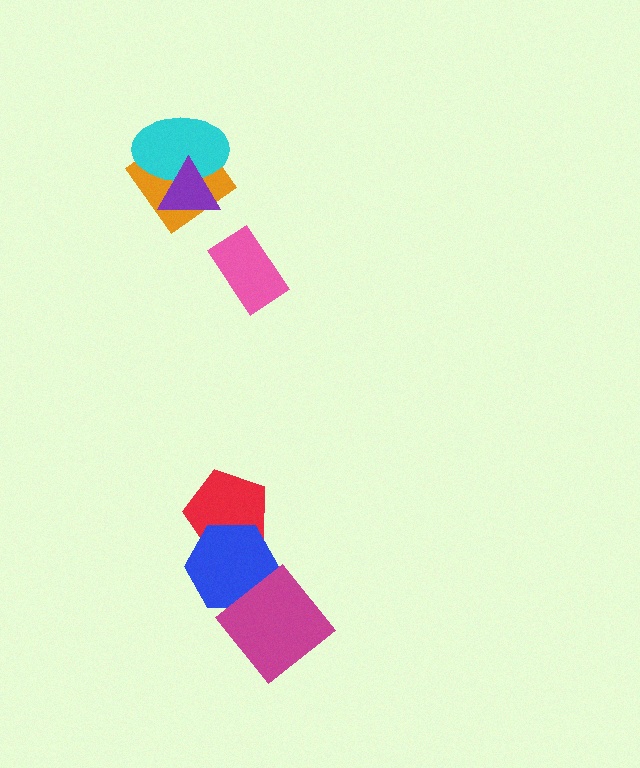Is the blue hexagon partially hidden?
Yes, it is partially covered by another shape.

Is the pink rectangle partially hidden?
No, no other shape covers it.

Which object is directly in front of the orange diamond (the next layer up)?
The cyan ellipse is directly in front of the orange diamond.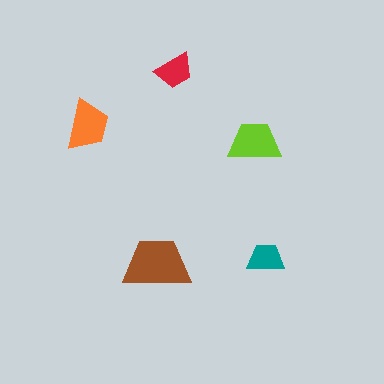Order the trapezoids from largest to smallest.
the brown one, the lime one, the orange one, the red one, the teal one.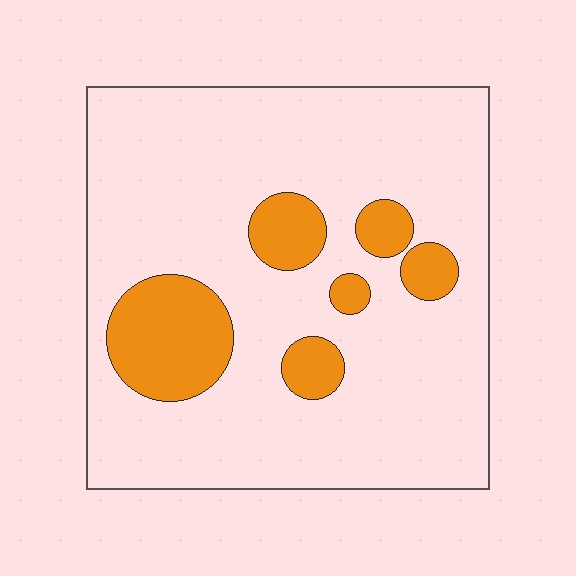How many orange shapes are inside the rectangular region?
6.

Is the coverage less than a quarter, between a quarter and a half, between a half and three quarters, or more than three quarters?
Less than a quarter.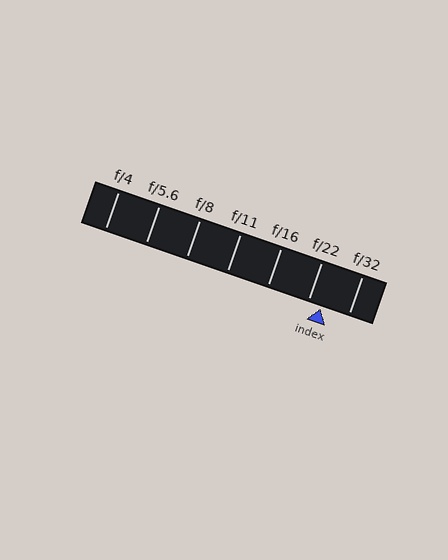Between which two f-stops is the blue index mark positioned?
The index mark is between f/22 and f/32.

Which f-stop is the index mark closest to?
The index mark is closest to f/22.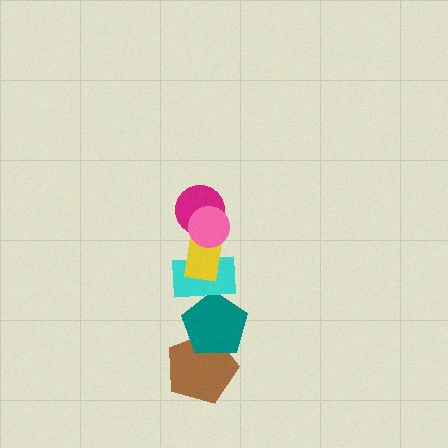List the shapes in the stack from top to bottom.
From top to bottom: the pink circle, the magenta circle, the yellow rectangle, the cyan rectangle, the teal pentagon, the brown pentagon.